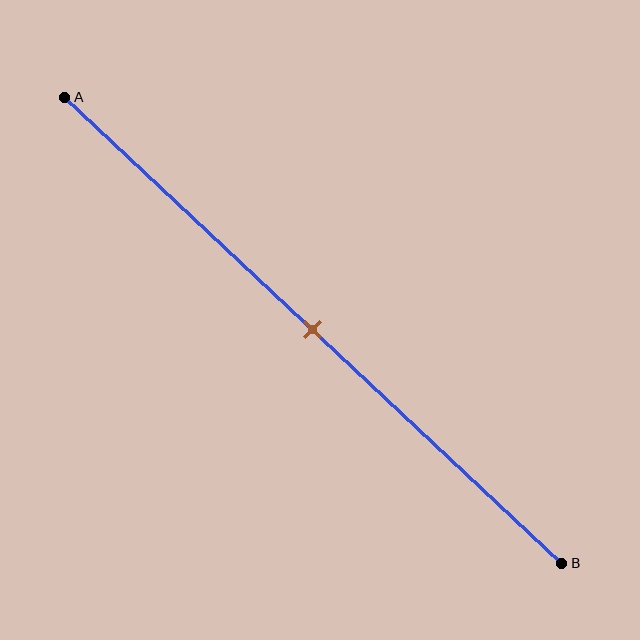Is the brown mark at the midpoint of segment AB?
Yes, the mark is approximately at the midpoint.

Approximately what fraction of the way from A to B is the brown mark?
The brown mark is approximately 50% of the way from A to B.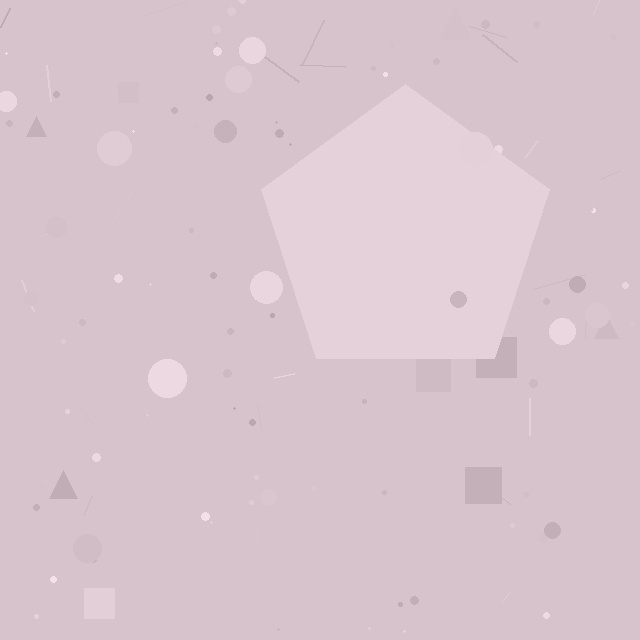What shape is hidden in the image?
A pentagon is hidden in the image.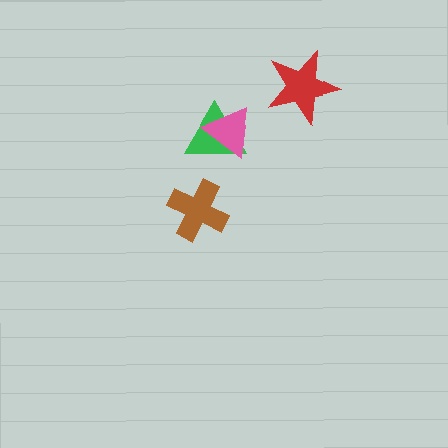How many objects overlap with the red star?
0 objects overlap with the red star.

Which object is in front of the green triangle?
The pink triangle is in front of the green triangle.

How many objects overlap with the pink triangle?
1 object overlaps with the pink triangle.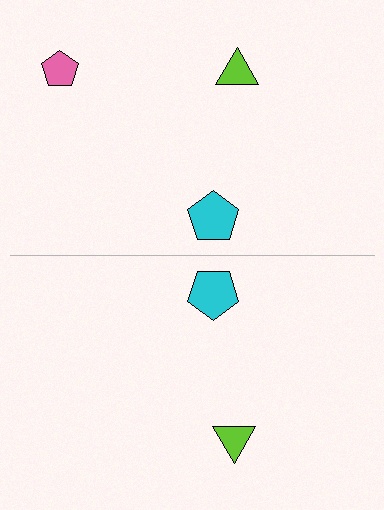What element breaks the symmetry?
A pink pentagon is missing from the bottom side.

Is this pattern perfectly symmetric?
No, the pattern is not perfectly symmetric. A pink pentagon is missing from the bottom side.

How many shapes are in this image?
There are 5 shapes in this image.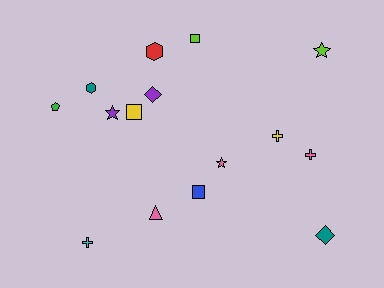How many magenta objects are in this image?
There are no magenta objects.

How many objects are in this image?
There are 15 objects.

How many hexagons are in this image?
There are 2 hexagons.